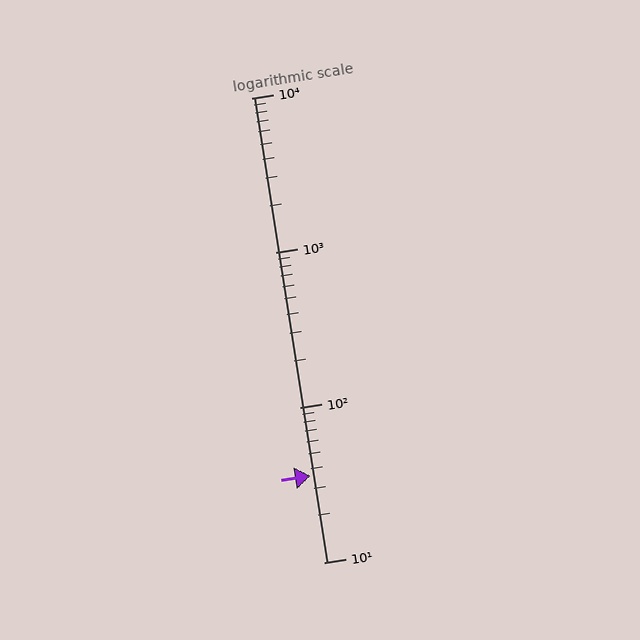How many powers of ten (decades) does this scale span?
The scale spans 3 decades, from 10 to 10000.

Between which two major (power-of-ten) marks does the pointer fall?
The pointer is between 10 and 100.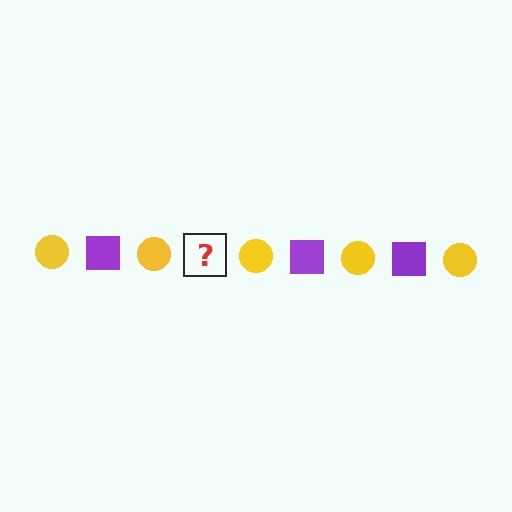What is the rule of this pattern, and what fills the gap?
The rule is that the pattern alternates between yellow circle and purple square. The gap should be filled with a purple square.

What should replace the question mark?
The question mark should be replaced with a purple square.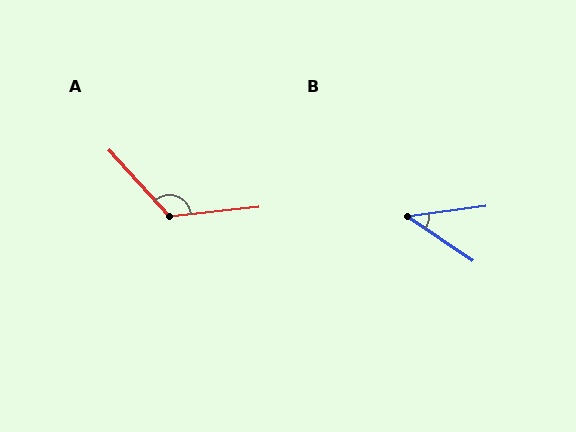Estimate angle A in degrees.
Approximately 126 degrees.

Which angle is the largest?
A, at approximately 126 degrees.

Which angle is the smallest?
B, at approximately 42 degrees.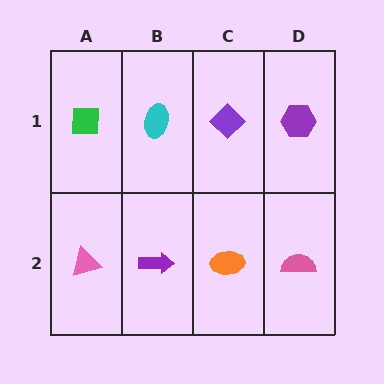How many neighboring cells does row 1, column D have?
2.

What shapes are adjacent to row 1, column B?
A purple arrow (row 2, column B), a green square (row 1, column A), a purple diamond (row 1, column C).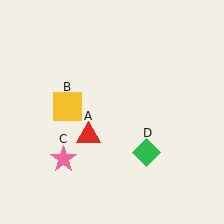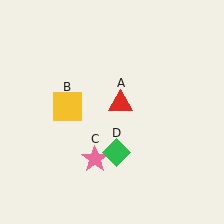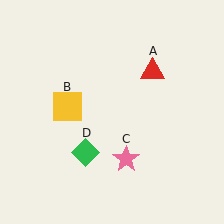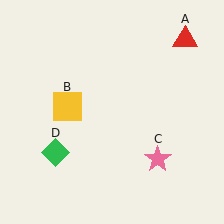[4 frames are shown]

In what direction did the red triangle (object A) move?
The red triangle (object A) moved up and to the right.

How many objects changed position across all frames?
3 objects changed position: red triangle (object A), pink star (object C), green diamond (object D).